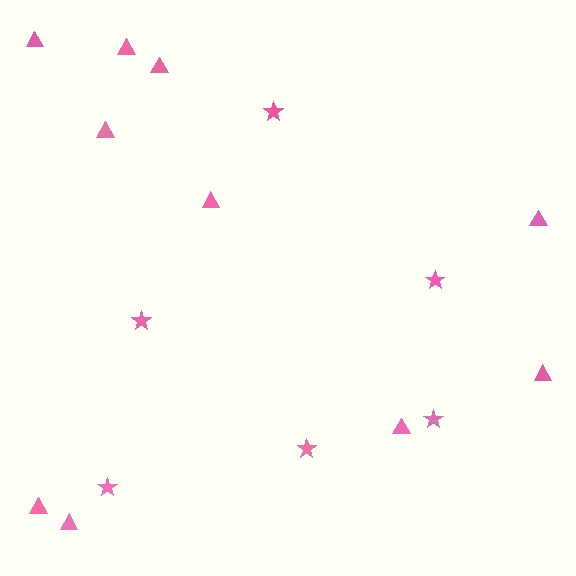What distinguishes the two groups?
There are 2 groups: one group of triangles (10) and one group of stars (6).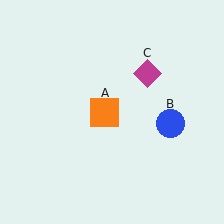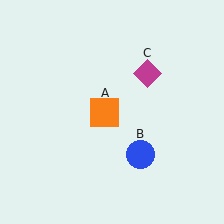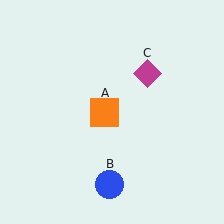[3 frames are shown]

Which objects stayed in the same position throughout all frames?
Orange square (object A) and magenta diamond (object C) remained stationary.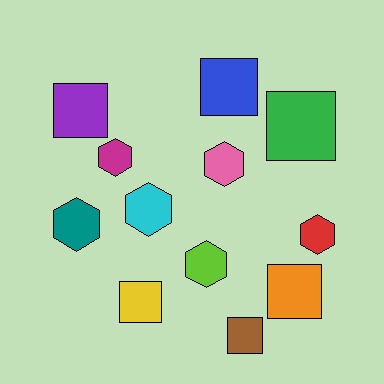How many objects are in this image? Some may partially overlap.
There are 12 objects.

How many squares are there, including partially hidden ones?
There are 6 squares.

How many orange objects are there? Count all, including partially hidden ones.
There is 1 orange object.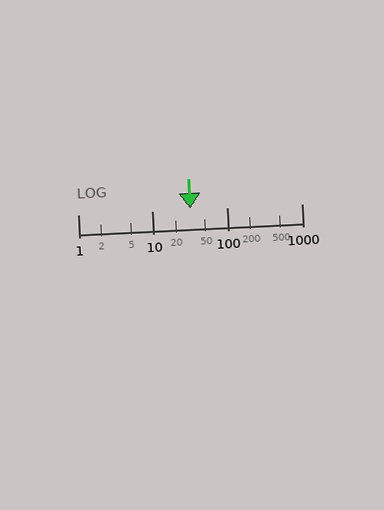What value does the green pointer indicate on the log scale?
The pointer indicates approximately 32.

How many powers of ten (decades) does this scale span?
The scale spans 3 decades, from 1 to 1000.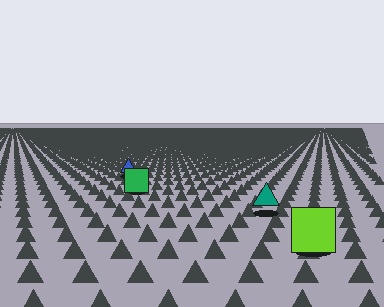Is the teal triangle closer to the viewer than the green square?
Yes. The teal triangle is closer — you can tell from the texture gradient: the ground texture is coarser near it.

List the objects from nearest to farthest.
From nearest to farthest: the lime square, the teal triangle, the green square, the blue triangle.